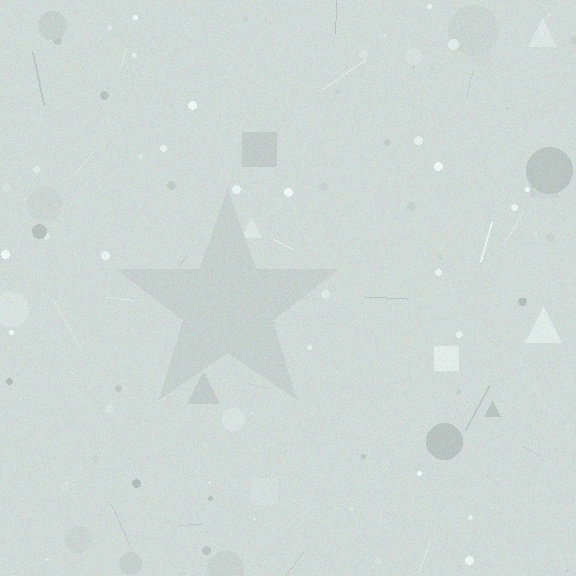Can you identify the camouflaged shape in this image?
The camouflaged shape is a star.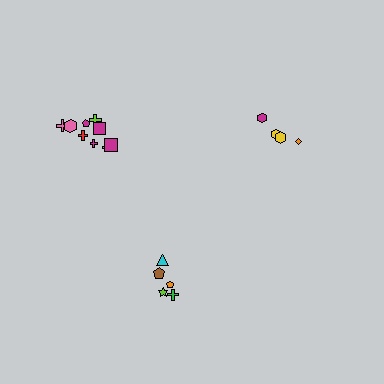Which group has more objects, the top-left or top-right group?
The top-left group.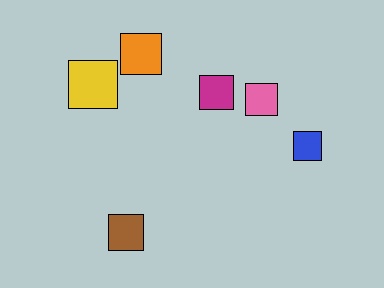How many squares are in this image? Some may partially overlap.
There are 6 squares.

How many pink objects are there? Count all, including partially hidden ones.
There is 1 pink object.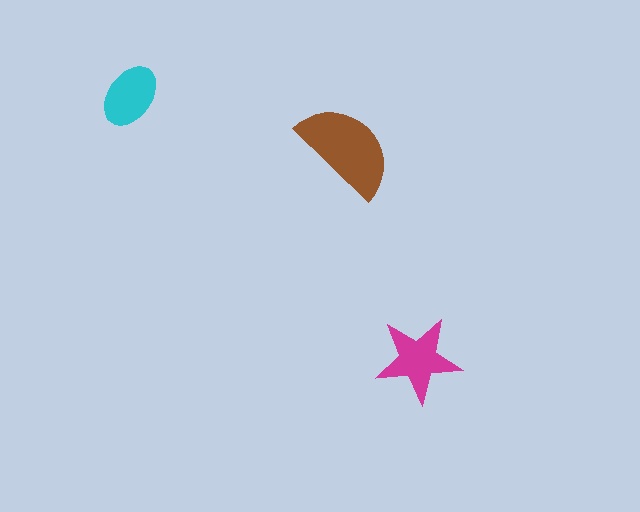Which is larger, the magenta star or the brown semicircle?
The brown semicircle.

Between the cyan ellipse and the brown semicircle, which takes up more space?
The brown semicircle.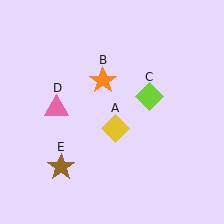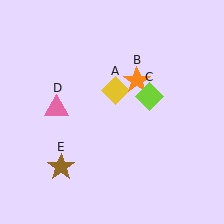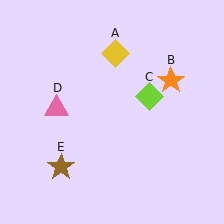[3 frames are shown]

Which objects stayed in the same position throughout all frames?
Lime diamond (object C) and pink triangle (object D) and brown star (object E) remained stationary.